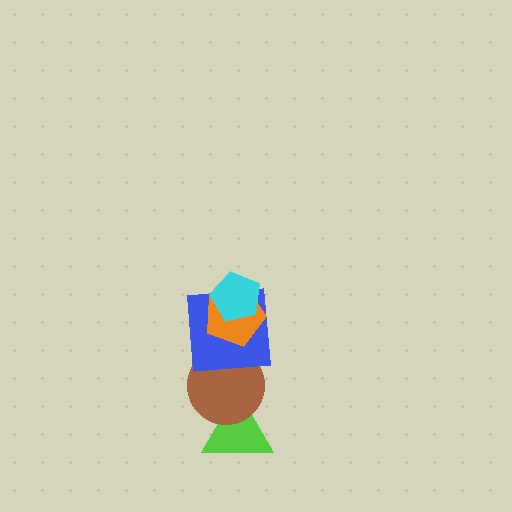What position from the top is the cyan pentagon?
The cyan pentagon is 1st from the top.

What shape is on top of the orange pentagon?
The cyan pentagon is on top of the orange pentagon.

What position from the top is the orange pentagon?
The orange pentagon is 2nd from the top.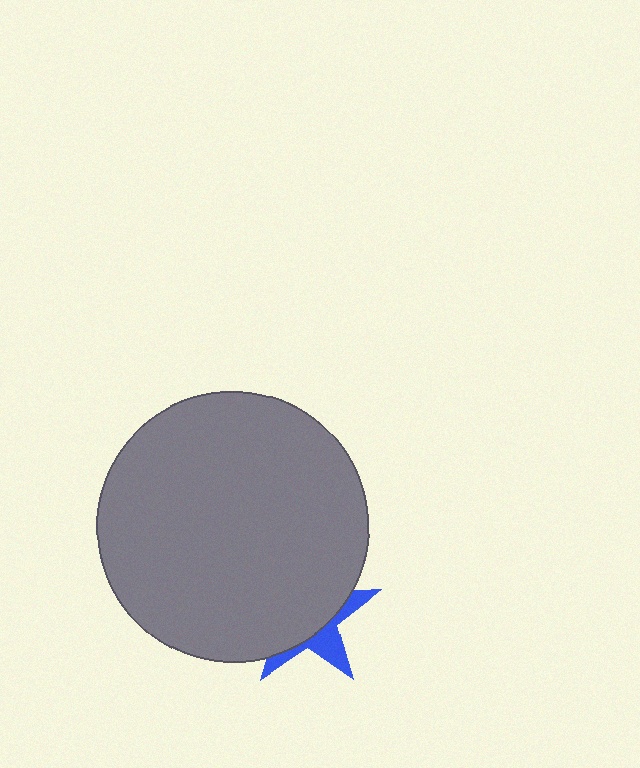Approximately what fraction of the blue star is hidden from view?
Roughly 69% of the blue star is hidden behind the gray circle.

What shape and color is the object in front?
The object in front is a gray circle.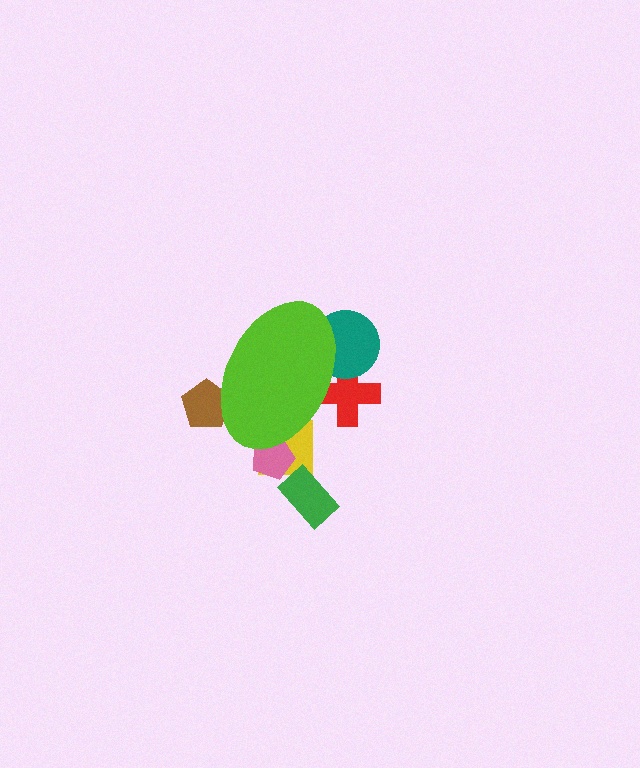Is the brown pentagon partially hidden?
Yes, the brown pentagon is partially hidden behind the lime ellipse.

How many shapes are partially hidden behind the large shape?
5 shapes are partially hidden.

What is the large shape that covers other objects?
A lime ellipse.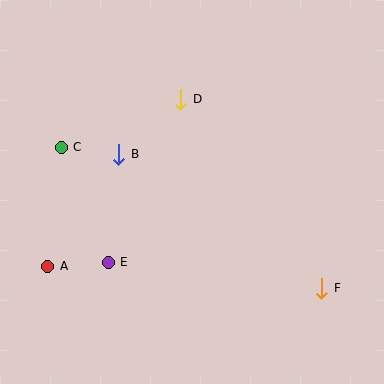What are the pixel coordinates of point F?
Point F is at (321, 288).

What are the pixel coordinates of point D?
Point D is at (181, 99).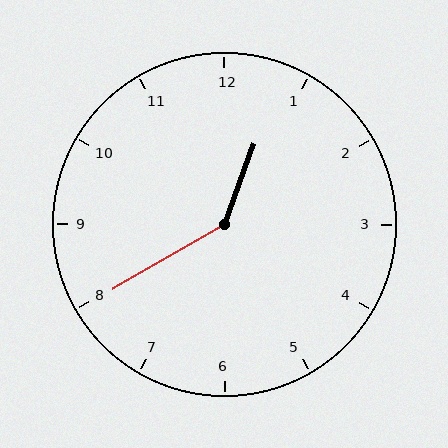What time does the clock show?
12:40.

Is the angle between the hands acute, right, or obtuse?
It is obtuse.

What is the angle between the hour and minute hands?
Approximately 140 degrees.